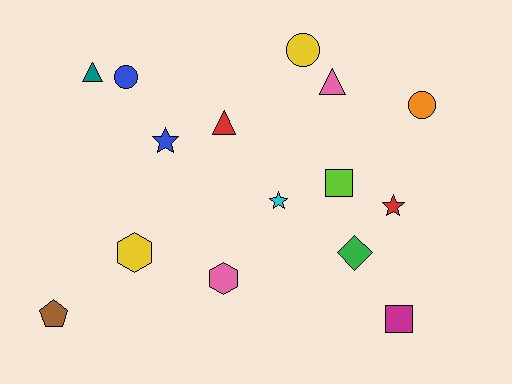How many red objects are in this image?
There are 2 red objects.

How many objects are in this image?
There are 15 objects.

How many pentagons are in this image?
There is 1 pentagon.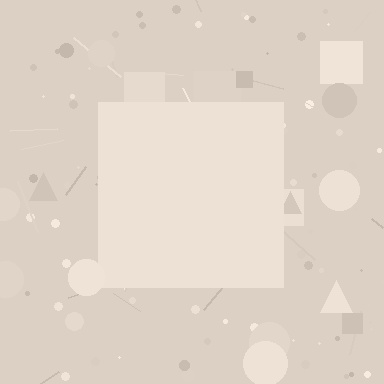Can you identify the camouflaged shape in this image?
The camouflaged shape is a square.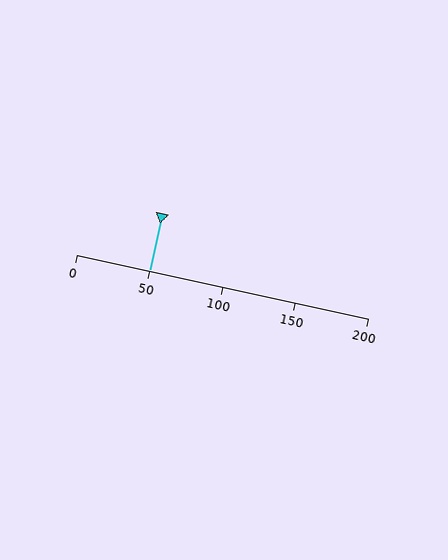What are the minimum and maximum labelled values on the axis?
The axis runs from 0 to 200.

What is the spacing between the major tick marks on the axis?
The major ticks are spaced 50 apart.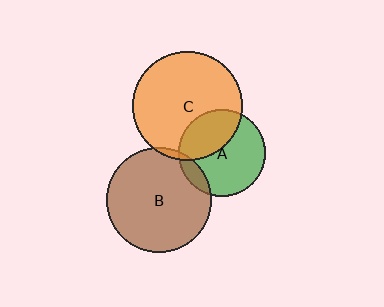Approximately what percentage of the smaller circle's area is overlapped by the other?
Approximately 35%.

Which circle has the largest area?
Circle C (orange).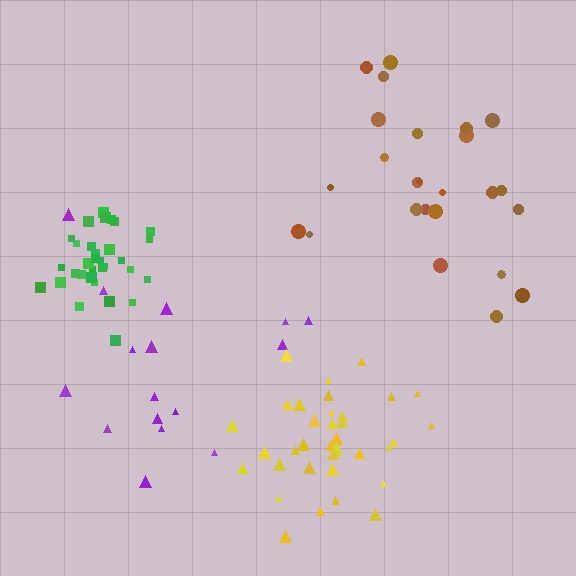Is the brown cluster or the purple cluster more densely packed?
Brown.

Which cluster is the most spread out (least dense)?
Purple.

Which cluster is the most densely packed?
Green.